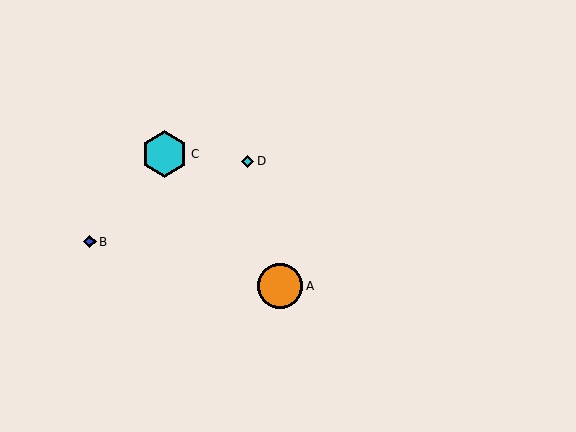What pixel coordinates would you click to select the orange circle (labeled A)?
Click at (280, 286) to select the orange circle A.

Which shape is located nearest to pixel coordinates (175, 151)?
The cyan hexagon (labeled C) at (165, 154) is nearest to that location.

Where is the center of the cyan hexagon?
The center of the cyan hexagon is at (165, 154).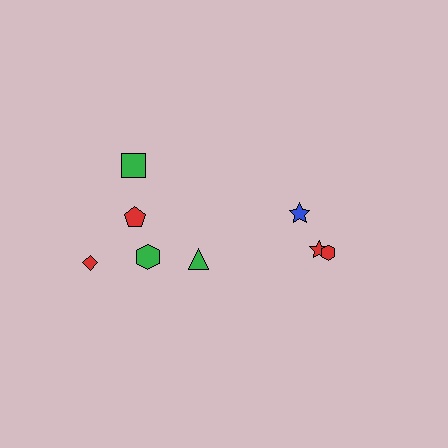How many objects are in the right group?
There are 3 objects.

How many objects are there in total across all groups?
There are 8 objects.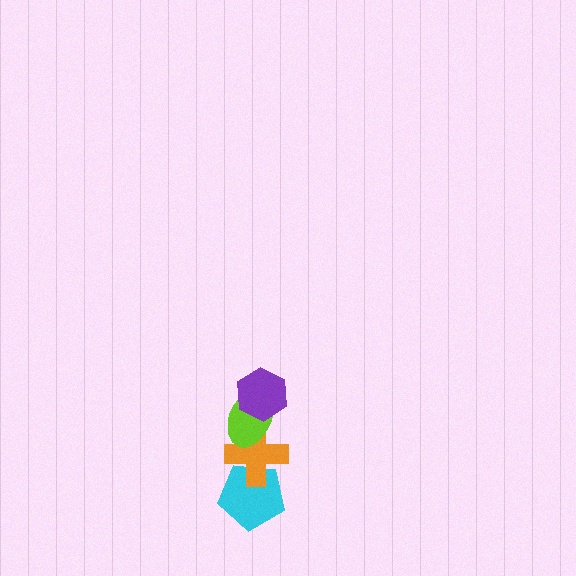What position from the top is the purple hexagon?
The purple hexagon is 1st from the top.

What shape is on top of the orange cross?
The lime ellipse is on top of the orange cross.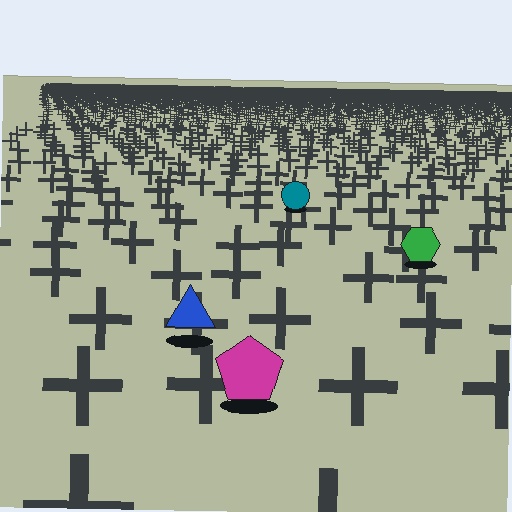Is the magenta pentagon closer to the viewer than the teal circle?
Yes. The magenta pentagon is closer — you can tell from the texture gradient: the ground texture is coarser near it.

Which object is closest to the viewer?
The magenta pentagon is closest. The texture marks near it are larger and more spread out.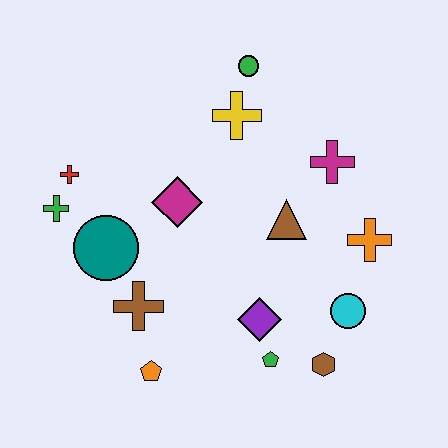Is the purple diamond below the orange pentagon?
No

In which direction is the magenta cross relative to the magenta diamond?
The magenta cross is to the right of the magenta diamond.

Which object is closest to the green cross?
The red cross is closest to the green cross.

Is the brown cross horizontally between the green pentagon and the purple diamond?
No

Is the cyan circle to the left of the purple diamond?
No